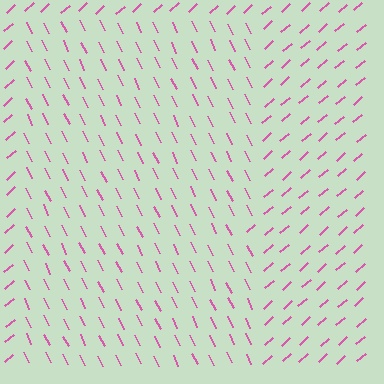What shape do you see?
I see a rectangle.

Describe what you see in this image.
The image is filled with small pink line segments. A rectangle region in the image has lines oriented differently from the surrounding lines, creating a visible texture boundary.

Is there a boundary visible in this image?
Yes, there is a texture boundary formed by a change in line orientation.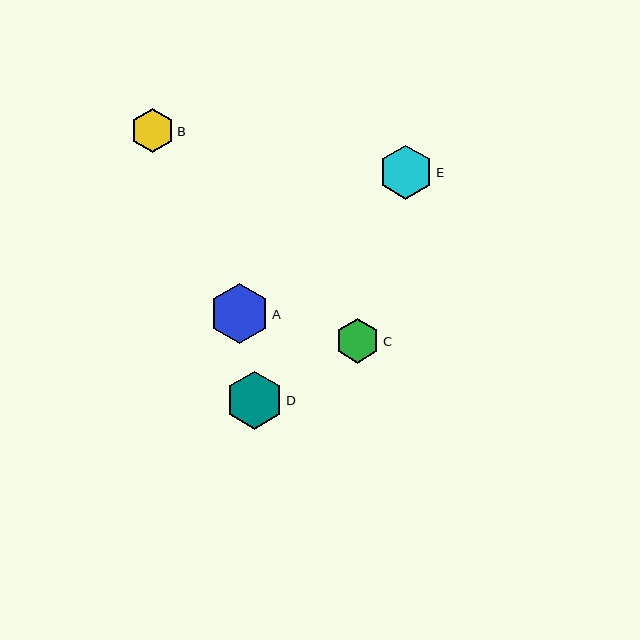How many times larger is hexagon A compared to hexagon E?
Hexagon A is approximately 1.1 times the size of hexagon E.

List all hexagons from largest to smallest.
From largest to smallest: A, D, E, C, B.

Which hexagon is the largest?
Hexagon A is the largest with a size of approximately 60 pixels.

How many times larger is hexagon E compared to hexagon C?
Hexagon E is approximately 1.2 times the size of hexagon C.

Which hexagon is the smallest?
Hexagon B is the smallest with a size of approximately 44 pixels.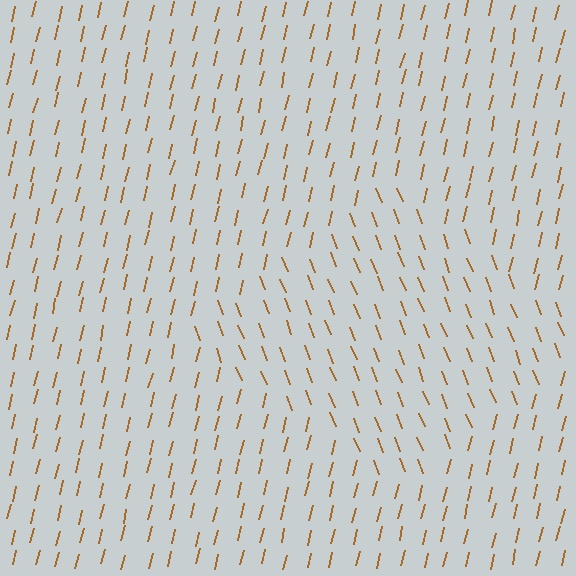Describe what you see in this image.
The image is filled with small brown line segments. A diamond region in the image has lines oriented differently from the surrounding lines, creating a visible texture boundary.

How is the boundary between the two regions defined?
The boundary is defined purely by a change in line orientation (approximately 35 degrees difference). All lines are the same color and thickness.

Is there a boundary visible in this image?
Yes, there is a texture boundary formed by a change in line orientation.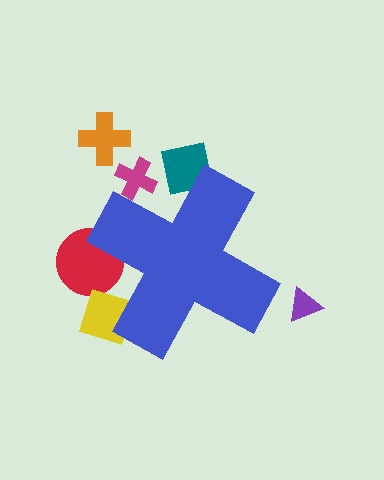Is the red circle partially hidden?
Yes, the red circle is partially hidden behind the blue cross.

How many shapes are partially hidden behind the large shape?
4 shapes are partially hidden.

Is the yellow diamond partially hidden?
Yes, the yellow diamond is partially hidden behind the blue cross.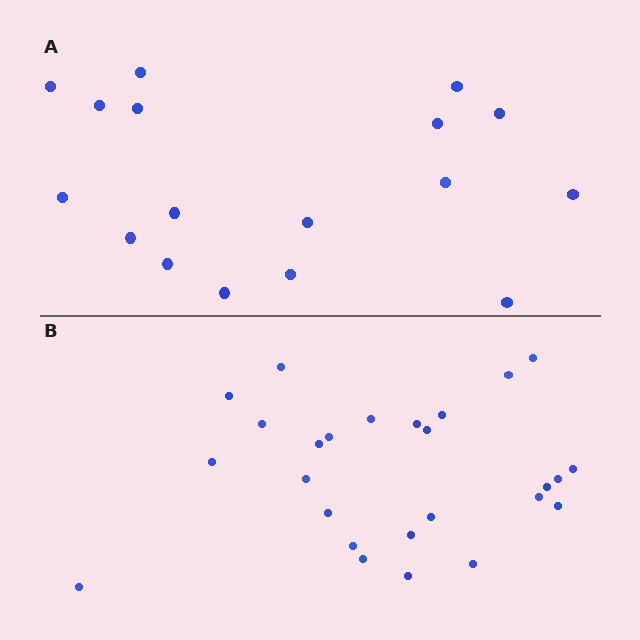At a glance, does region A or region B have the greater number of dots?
Region B (the bottom region) has more dots.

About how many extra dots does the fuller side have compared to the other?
Region B has roughly 8 or so more dots than region A.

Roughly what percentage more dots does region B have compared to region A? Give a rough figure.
About 55% more.